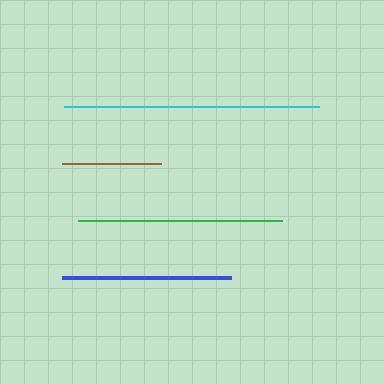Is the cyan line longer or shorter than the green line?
The cyan line is longer than the green line.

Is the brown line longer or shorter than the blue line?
The blue line is longer than the brown line.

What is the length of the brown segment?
The brown segment is approximately 99 pixels long.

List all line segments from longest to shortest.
From longest to shortest: cyan, green, blue, brown.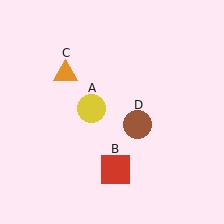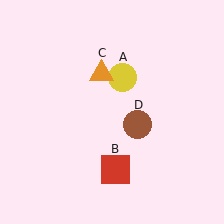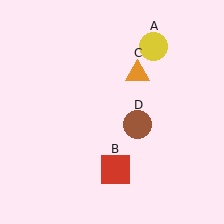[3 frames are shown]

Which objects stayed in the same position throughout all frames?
Red square (object B) and brown circle (object D) remained stationary.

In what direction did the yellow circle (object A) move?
The yellow circle (object A) moved up and to the right.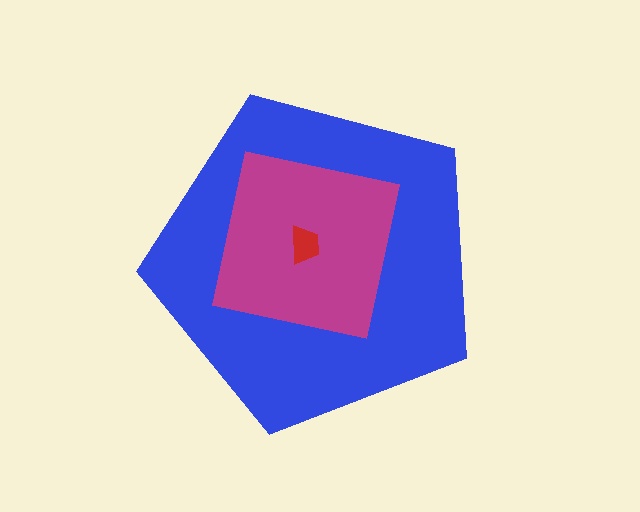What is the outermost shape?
The blue pentagon.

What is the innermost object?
The red trapezoid.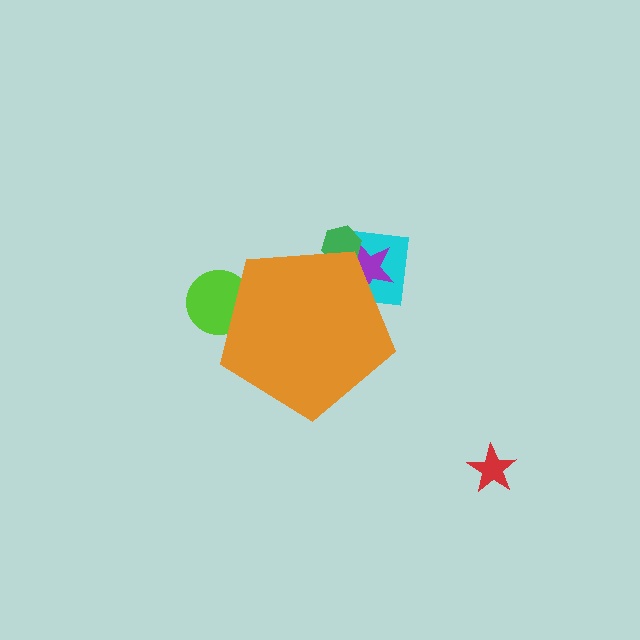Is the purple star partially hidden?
Yes, the purple star is partially hidden behind the orange pentagon.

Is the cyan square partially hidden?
Yes, the cyan square is partially hidden behind the orange pentagon.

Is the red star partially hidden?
No, the red star is fully visible.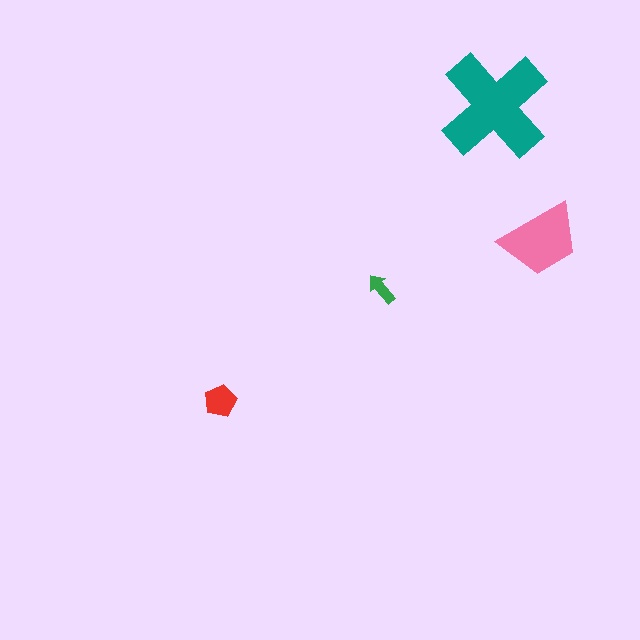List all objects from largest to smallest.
The teal cross, the pink trapezoid, the red pentagon, the green arrow.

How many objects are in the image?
There are 4 objects in the image.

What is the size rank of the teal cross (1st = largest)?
1st.